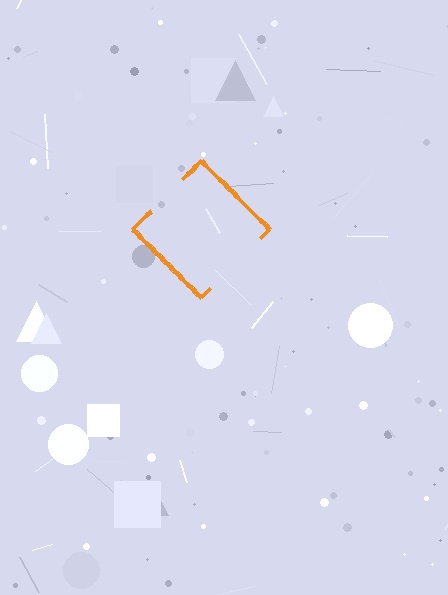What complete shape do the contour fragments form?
The contour fragments form a diamond.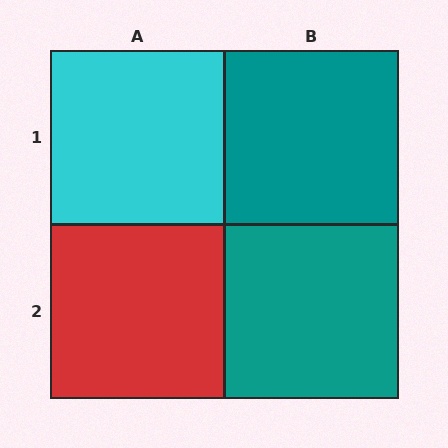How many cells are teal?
2 cells are teal.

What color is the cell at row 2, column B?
Teal.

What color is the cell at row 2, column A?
Red.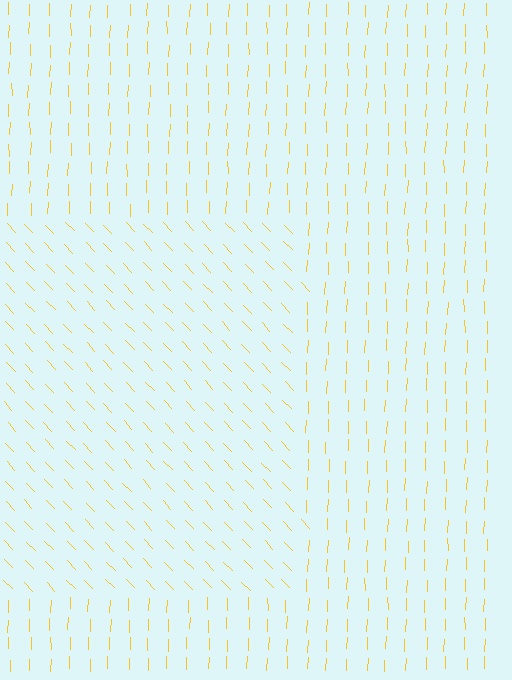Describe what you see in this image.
The image is filled with small yellow line segments. A rectangle region in the image has lines oriented differently from the surrounding lines, creating a visible texture boundary.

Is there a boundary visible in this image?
Yes, there is a texture boundary formed by a change in line orientation.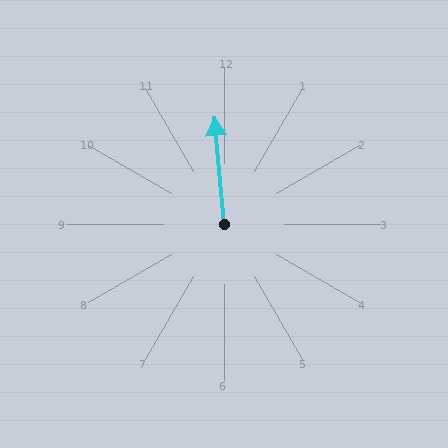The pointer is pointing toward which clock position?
Roughly 12 o'clock.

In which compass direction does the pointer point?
North.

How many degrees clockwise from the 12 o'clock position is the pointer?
Approximately 355 degrees.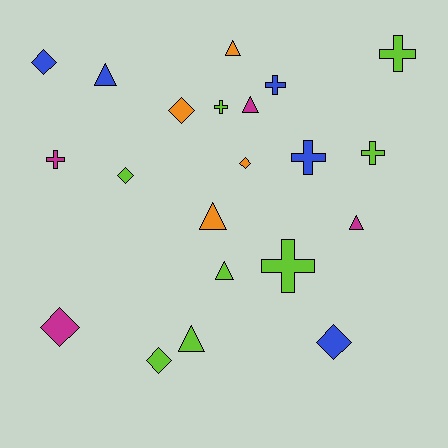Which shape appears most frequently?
Diamond, with 7 objects.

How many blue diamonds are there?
There are 2 blue diamonds.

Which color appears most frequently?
Lime, with 8 objects.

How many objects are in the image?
There are 21 objects.